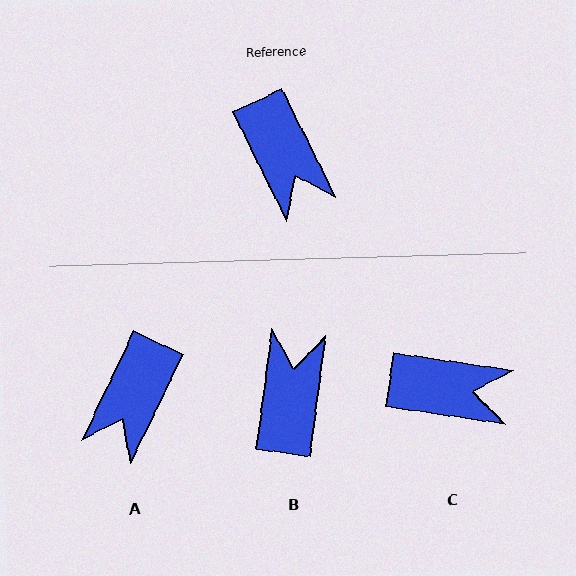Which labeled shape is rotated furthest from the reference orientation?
B, about 146 degrees away.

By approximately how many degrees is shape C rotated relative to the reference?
Approximately 56 degrees counter-clockwise.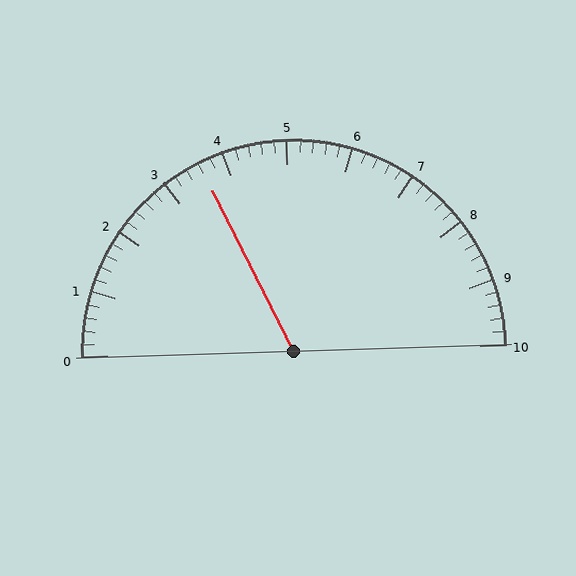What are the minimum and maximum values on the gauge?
The gauge ranges from 0 to 10.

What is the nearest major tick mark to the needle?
The nearest major tick mark is 4.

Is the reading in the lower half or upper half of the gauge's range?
The reading is in the lower half of the range (0 to 10).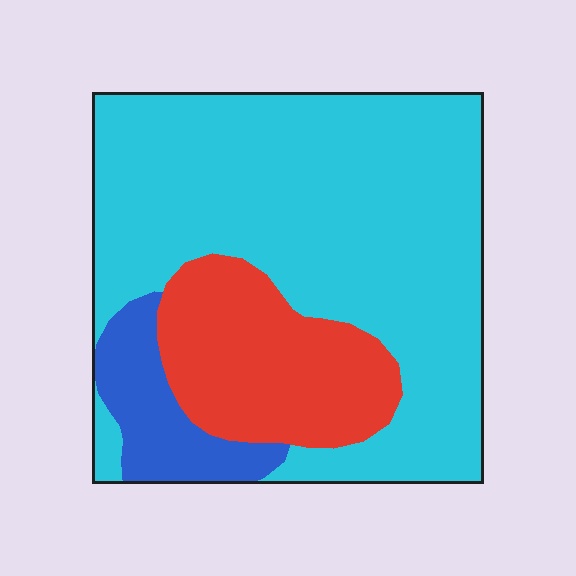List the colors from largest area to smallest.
From largest to smallest: cyan, red, blue.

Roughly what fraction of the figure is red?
Red covers around 20% of the figure.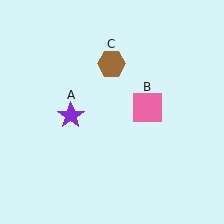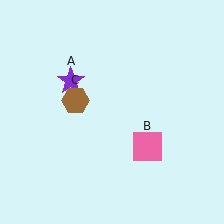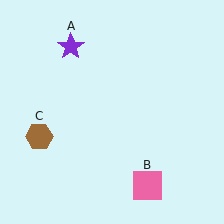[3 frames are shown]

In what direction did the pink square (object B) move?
The pink square (object B) moved down.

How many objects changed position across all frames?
3 objects changed position: purple star (object A), pink square (object B), brown hexagon (object C).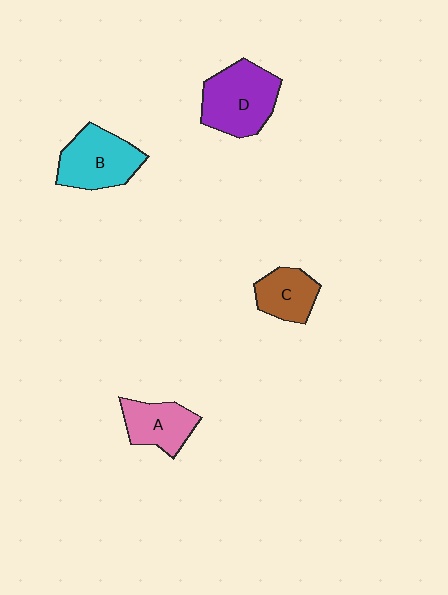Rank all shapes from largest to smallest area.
From largest to smallest: D (purple), B (cyan), A (pink), C (brown).